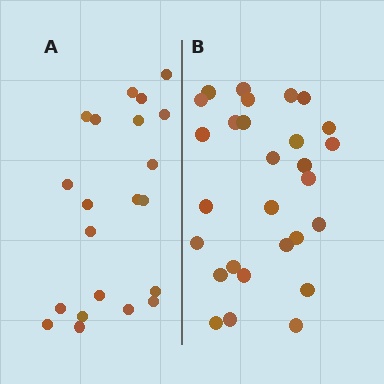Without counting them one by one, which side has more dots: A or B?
Region B (the right region) has more dots.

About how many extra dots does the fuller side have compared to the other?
Region B has roughly 8 or so more dots than region A.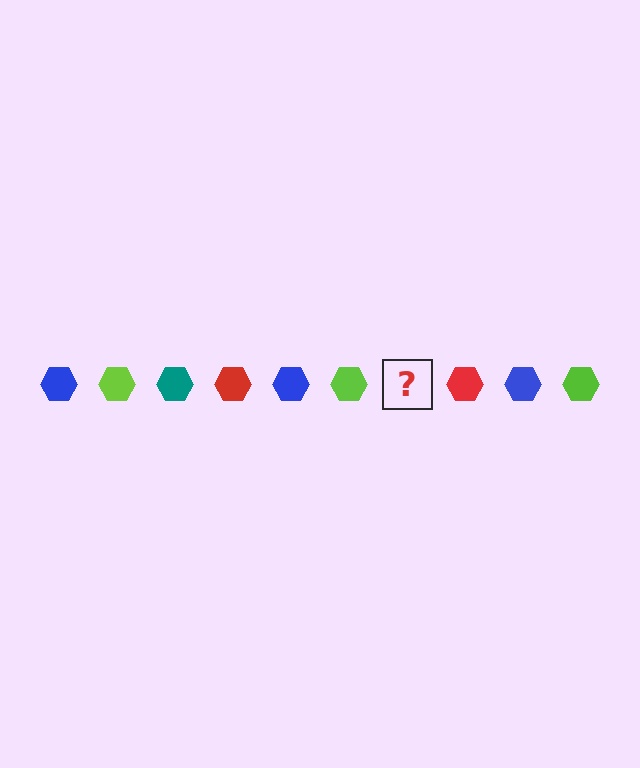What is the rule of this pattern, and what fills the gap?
The rule is that the pattern cycles through blue, lime, teal, red hexagons. The gap should be filled with a teal hexagon.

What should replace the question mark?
The question mark should be replaced with a teal hexagon.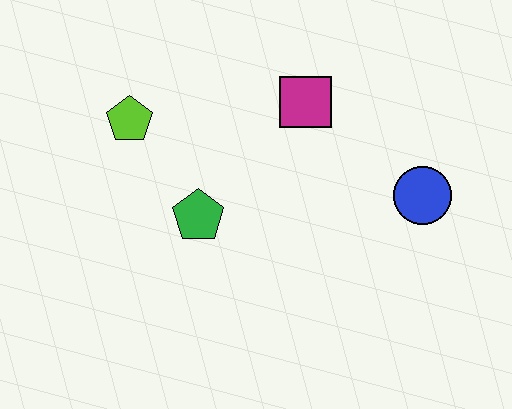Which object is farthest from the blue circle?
The lime pentagon is farthest from the blue circle.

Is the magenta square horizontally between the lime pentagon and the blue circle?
Yes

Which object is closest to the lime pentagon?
The green pentagon is closest to the lime pentagon.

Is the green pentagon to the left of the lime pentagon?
No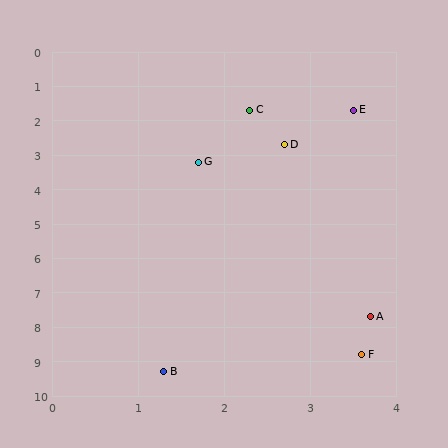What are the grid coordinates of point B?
Point B is at approximately (1.3, 9.3).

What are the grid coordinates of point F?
Point F is at approximately (3.6, 8.8).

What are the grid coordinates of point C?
Point C is at approximately (2.3, 1.7).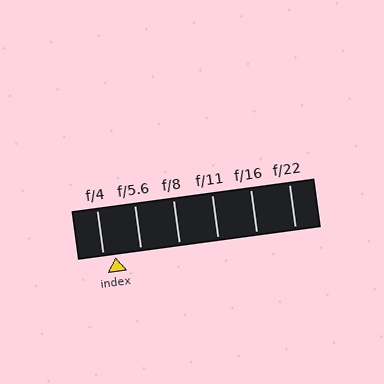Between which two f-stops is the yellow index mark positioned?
The index mark is between f/4 and f/5.6.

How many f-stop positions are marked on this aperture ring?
There are 6 f-stop positions marked.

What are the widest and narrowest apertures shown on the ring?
The widest aperture shown is f/4 and the narrowest is f/22.